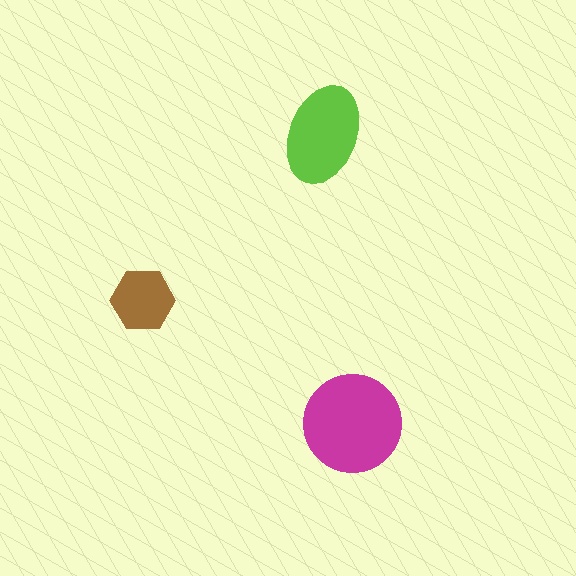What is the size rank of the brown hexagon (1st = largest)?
3rd.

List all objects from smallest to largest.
The brown hexagon, the lime ellipse, the magenta circle.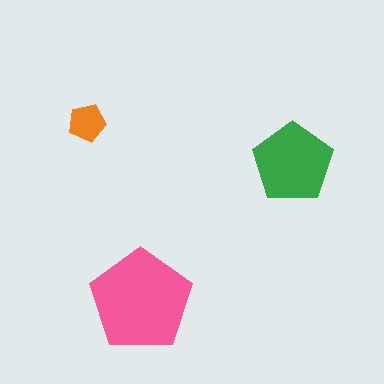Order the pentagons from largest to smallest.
the pink one, the green one, the orange one.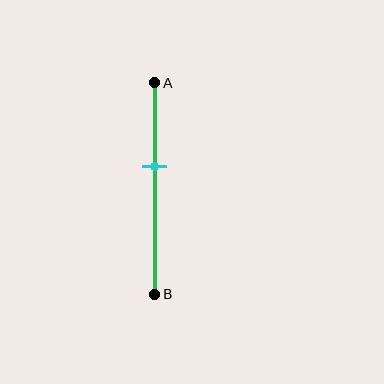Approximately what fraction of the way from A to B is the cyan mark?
The cyan mark is approximately 40% of the way from A to B.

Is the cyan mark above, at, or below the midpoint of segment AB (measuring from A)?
The cyan mark is above the midpoint of segment AB.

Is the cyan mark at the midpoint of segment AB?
No, the mark is at about 40% from A, not at the 50% midpoint.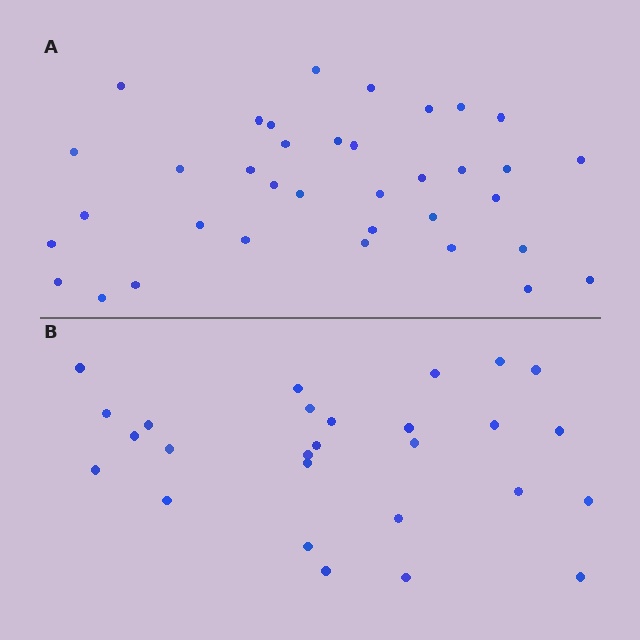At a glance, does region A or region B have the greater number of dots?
Region A (the top region) has more dots.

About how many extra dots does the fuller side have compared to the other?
Region A has roughly 8 or so more dots than region B.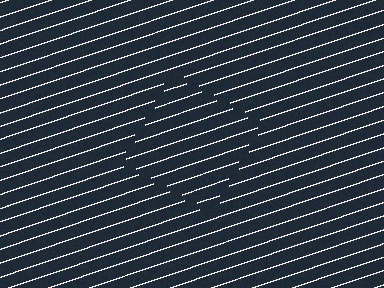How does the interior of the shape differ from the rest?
The interior of the shape contains the same grating, shifted by half a period — the contour is defined by the phase discontinuity where line-ends from the inner and outer gratings abut.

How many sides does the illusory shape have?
4 sides — the line-ends trace a square.